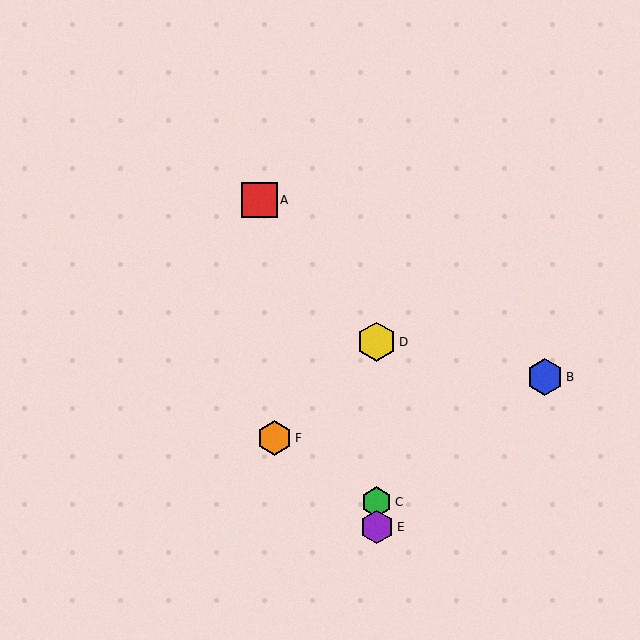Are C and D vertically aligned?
Yes, both are at x≈377.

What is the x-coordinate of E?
Object E is at x≈377.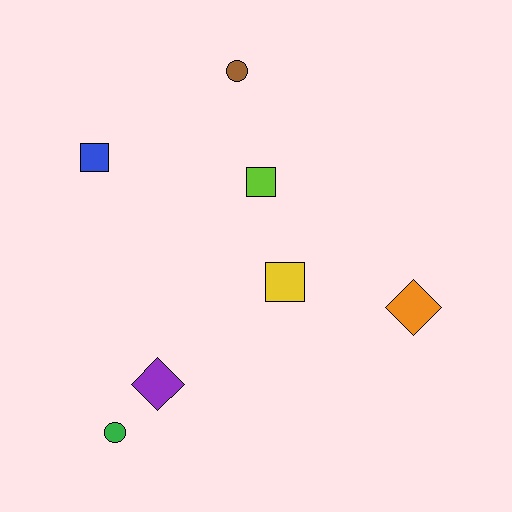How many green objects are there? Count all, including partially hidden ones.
There is 1 green object.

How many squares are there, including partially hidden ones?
There are 3 squares.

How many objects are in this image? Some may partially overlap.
There are 7 objects.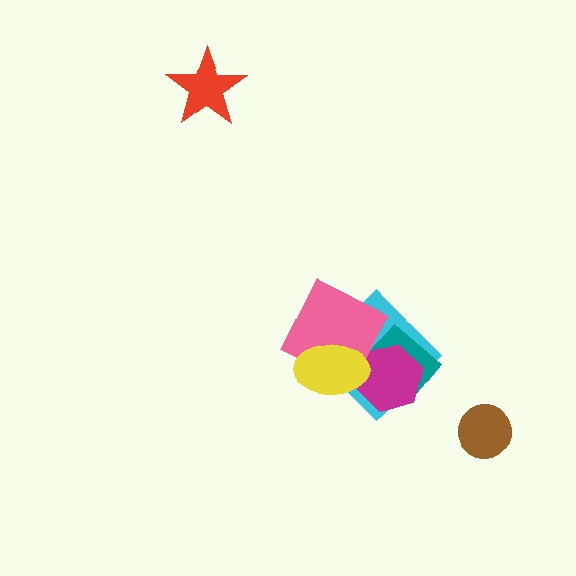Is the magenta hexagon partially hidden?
Yes, it is partially covered by another shape.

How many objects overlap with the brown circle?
0 objects overlap with the brown circle.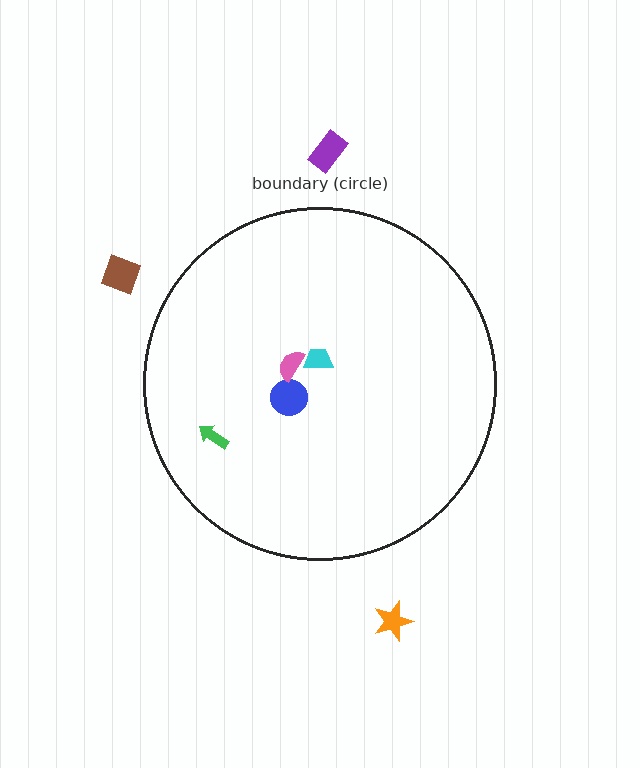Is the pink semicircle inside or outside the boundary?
Inside.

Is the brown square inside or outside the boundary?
Outside.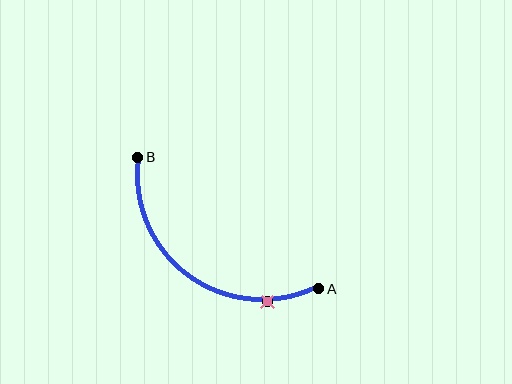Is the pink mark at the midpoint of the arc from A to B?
No. The pink mark lies on the arc but is closer to endpoint A. The arc midpoint would be at the point on the curve equidistant along the arc from both A and B.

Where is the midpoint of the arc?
The arc midpoint is the point on the curve farthest from the straight line joining A and B. It sits below and to the left of that line.